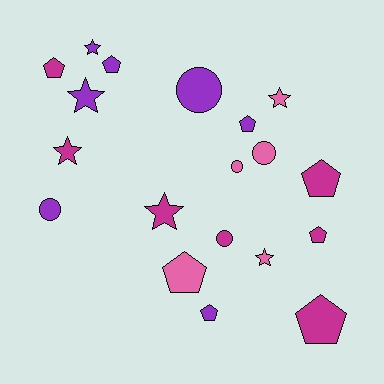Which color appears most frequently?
Magenta, with 7 objects.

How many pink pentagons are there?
There is 1 pink pentagon.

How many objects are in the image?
There are 19 objects.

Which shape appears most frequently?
Pentagon, with 8 objects.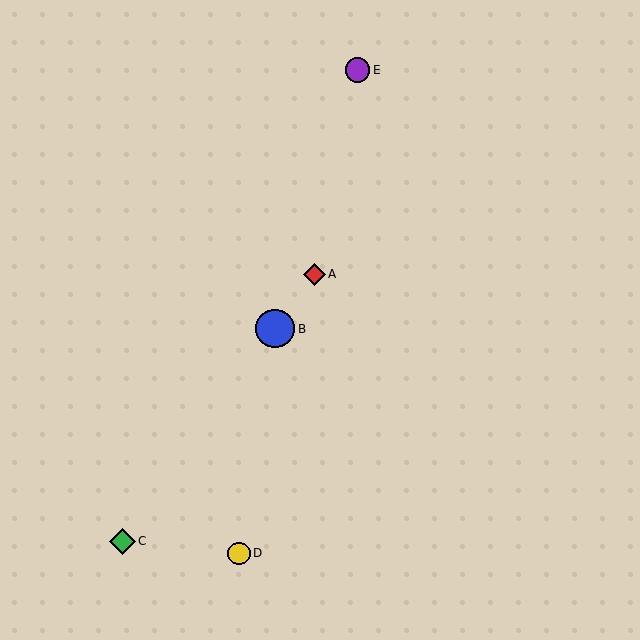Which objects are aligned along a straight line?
Objects A, B, C are aligned along a straight line.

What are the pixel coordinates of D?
Object D is at (239, 553).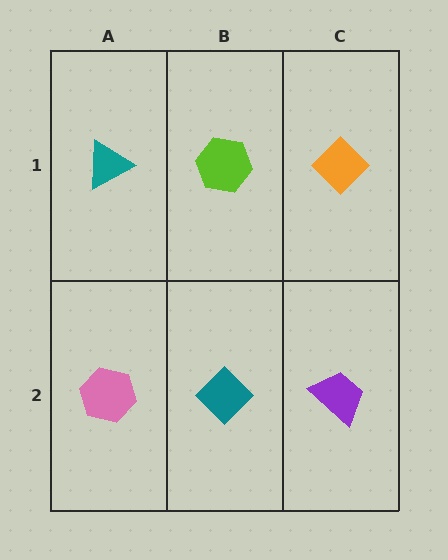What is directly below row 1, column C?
A purple trapezoid.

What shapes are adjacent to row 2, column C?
An orange diamond (row 1, column C), a teal diamond (row 2, column B).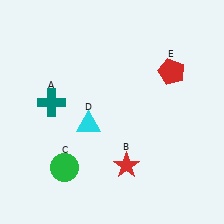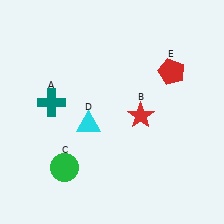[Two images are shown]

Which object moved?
The red star (B) moved up.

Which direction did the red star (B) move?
The red star (B) moved up.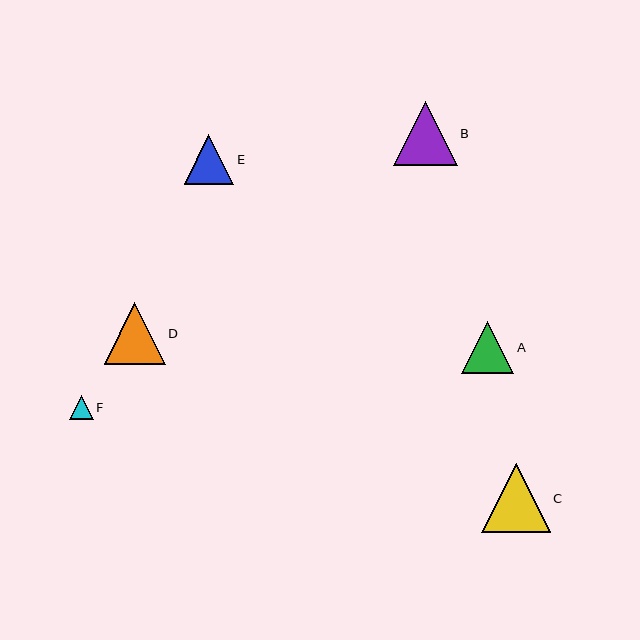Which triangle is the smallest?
Triangle F is the smallest with a size of approximately 24 pixels.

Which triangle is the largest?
Triangle C is the largest with a size of approximately 69 pixels.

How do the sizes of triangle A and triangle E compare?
Triangle A and triangle E are approximately the same size.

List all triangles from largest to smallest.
From largest to smallest: C, B, D, A, E, F.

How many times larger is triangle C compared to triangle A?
Triangle C is approximately 1.3 times the size of triangle A.